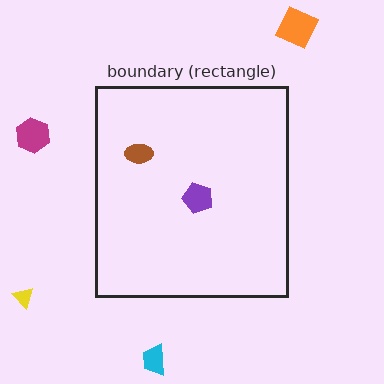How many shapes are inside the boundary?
2 inside, 4 outside.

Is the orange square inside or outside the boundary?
Outside.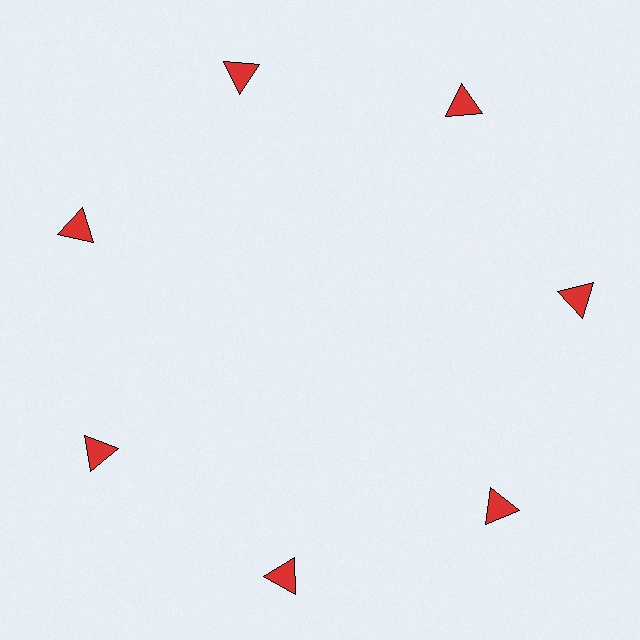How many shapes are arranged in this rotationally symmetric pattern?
There are 7 shapes, arranged in 7 groups of 1.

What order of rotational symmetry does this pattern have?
This pattern has 7-fold rotational symmetry.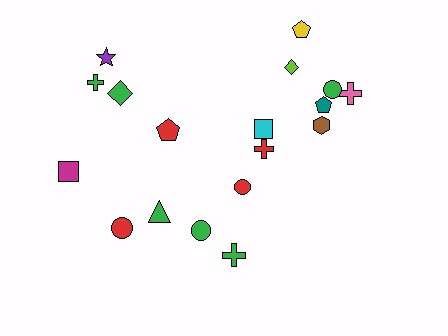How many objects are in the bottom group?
There are 4 objects.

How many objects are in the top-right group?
There are 8 objects.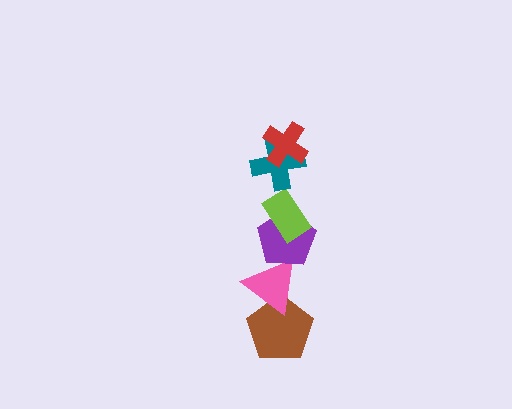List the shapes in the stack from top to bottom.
From top to bottom: the red cross, the teal cross, the lime rectangle, the purple pentagon, the pink triangle, the brown pentagon.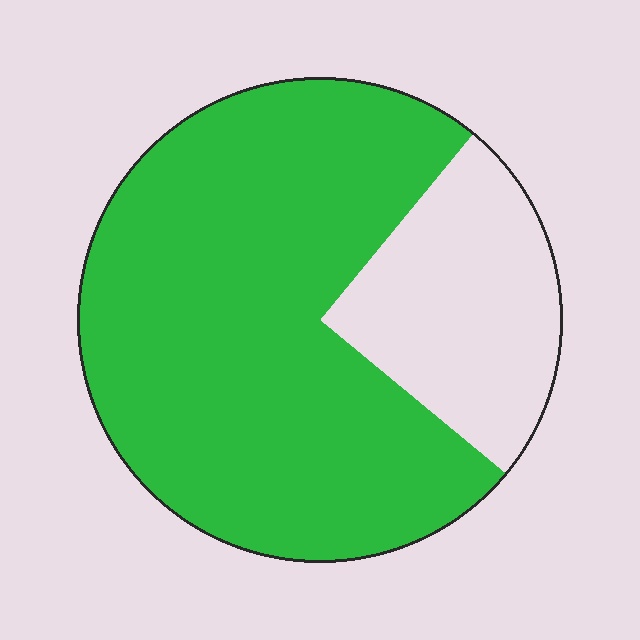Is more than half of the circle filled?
Yes.